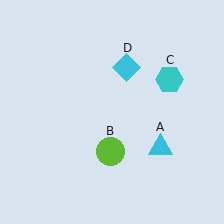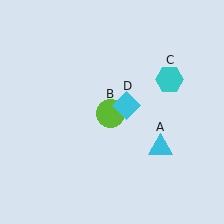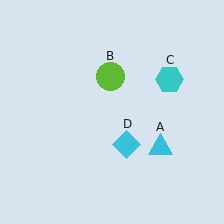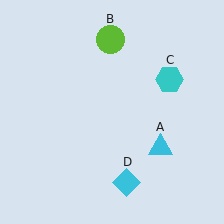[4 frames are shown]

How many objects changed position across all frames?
2 objects changed position: lime circle (object B), cyan diamond (object D).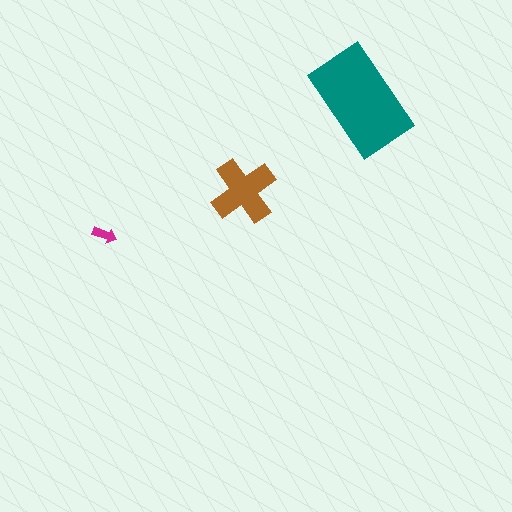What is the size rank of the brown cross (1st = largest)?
2nd.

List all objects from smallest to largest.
The magenta arrow, the brown cross, the teal rectangle.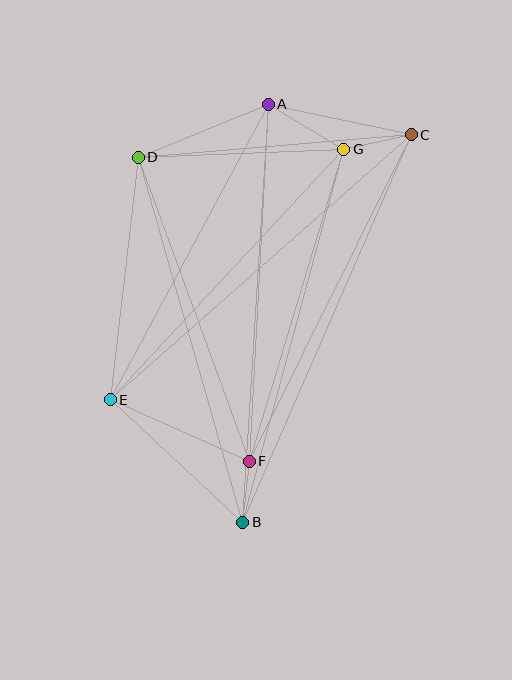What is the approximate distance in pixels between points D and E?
The distance between D and E is approximately 244 pixels.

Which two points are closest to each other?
Points B and F are closest to each other.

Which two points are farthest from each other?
Points B and C are farthest from each other.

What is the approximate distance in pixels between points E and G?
The distance between E and G is approximately 342 pixels.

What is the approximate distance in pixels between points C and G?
The distance between C and G is approximately 69 pixels.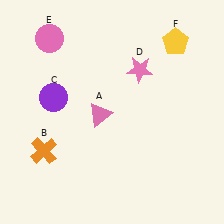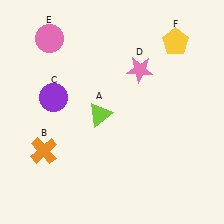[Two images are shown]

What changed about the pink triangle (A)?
In Image 1, A is pink. In Image 2, it changed to lime.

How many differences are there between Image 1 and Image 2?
There is 1 difference between the two images.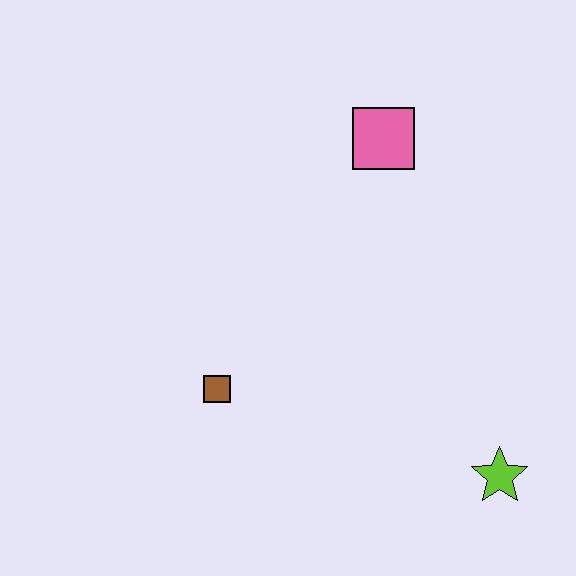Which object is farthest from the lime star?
The pink square is farthest from the lime star.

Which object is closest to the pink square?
The brown square is closest to the pink square.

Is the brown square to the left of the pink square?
Yes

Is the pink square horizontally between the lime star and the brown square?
Yes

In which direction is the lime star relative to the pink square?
The lime star is below the pink square.